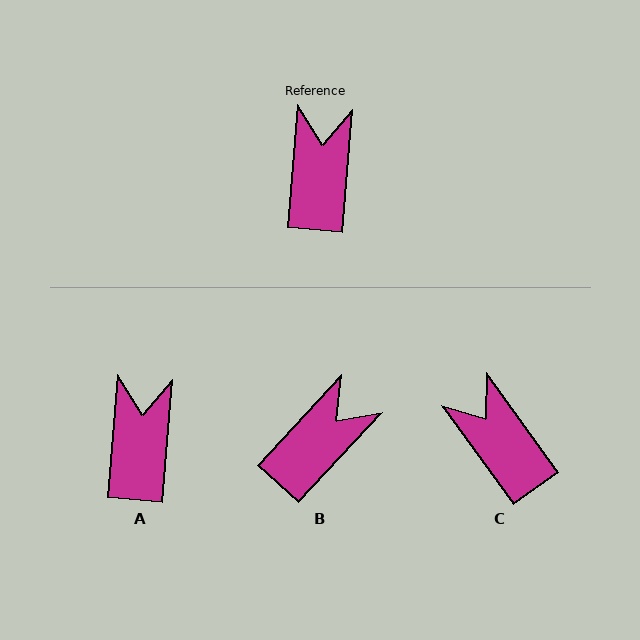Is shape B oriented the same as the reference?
No, it is off by about 38 degrees.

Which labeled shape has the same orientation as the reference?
A.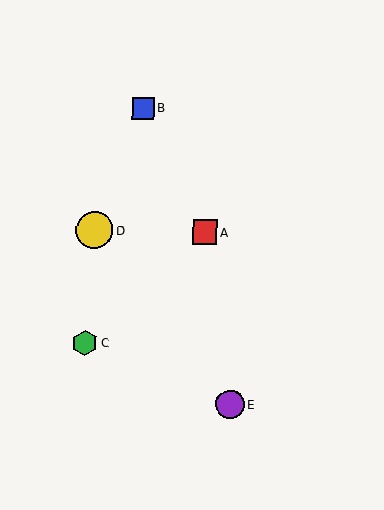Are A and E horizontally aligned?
No, A is at y≈232 and E is at y≈404.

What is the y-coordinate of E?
Object E is at y≈404.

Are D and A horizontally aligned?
Yes, both are at y≈230.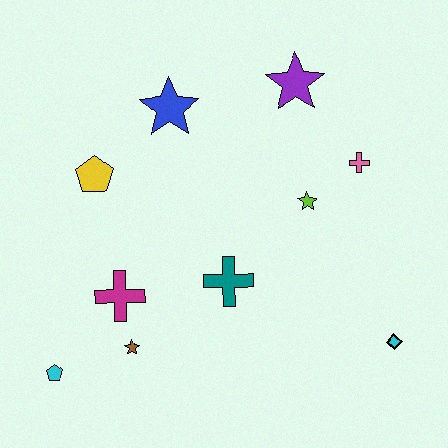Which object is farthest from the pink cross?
The cyan pentagon is farthest from the pink cross.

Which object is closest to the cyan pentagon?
The brown star is closest to the cyan pentagon.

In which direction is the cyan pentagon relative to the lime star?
The cyan pentagon is to the left of the lime star.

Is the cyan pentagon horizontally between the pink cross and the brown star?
No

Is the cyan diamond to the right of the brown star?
Yes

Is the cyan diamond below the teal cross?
Yes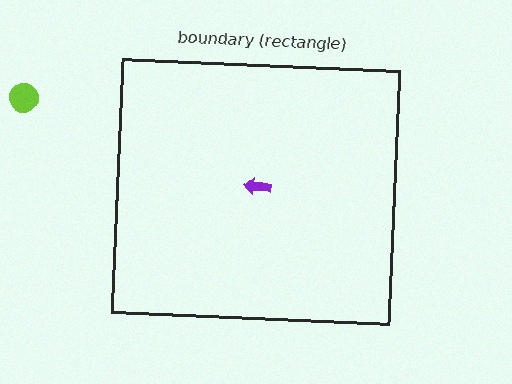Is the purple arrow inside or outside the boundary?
Inside.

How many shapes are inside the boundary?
1 inside, 1 outside.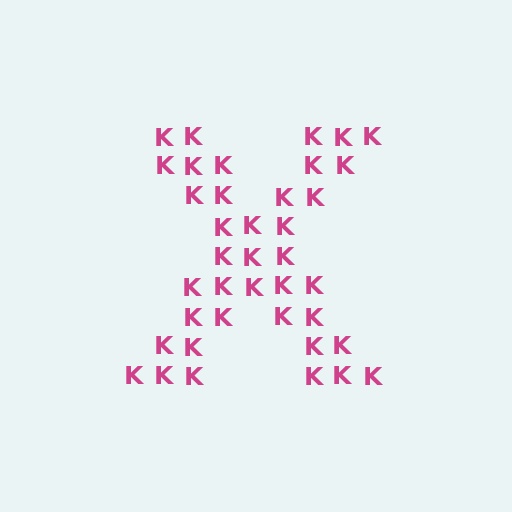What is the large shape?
The large shape is the letter X.